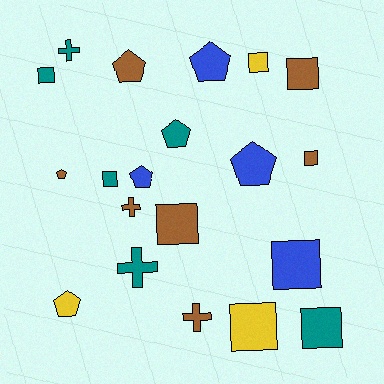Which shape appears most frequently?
Square, with 9 objects.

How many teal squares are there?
There are 3 teal squares.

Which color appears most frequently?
Brown, with 7 objects.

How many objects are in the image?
There are 20 objects.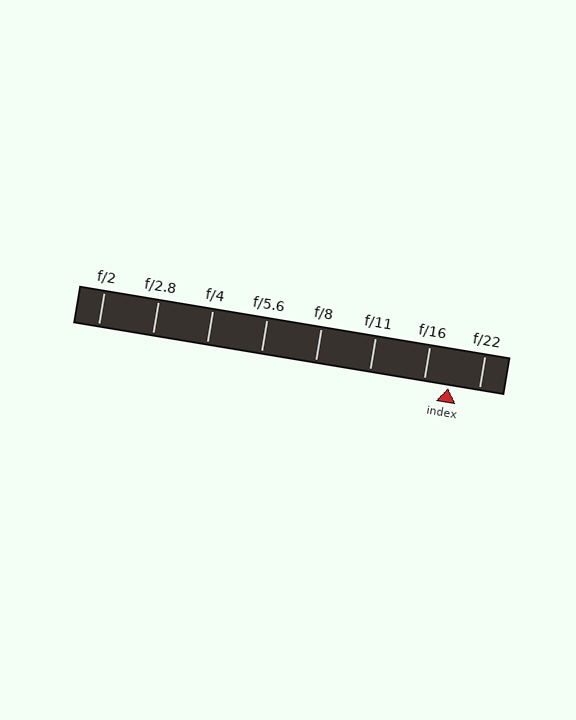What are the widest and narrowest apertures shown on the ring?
The widest aperture shown is f/2 and the narrowest is f/22.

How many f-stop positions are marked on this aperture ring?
There are 8 f-stop positions marked.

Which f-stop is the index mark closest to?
The index mark is closest to f/16.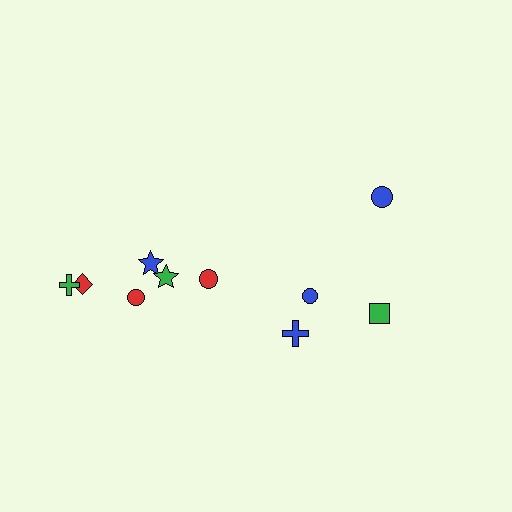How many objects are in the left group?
There are 6 objects.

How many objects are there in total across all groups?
There are 10 objects.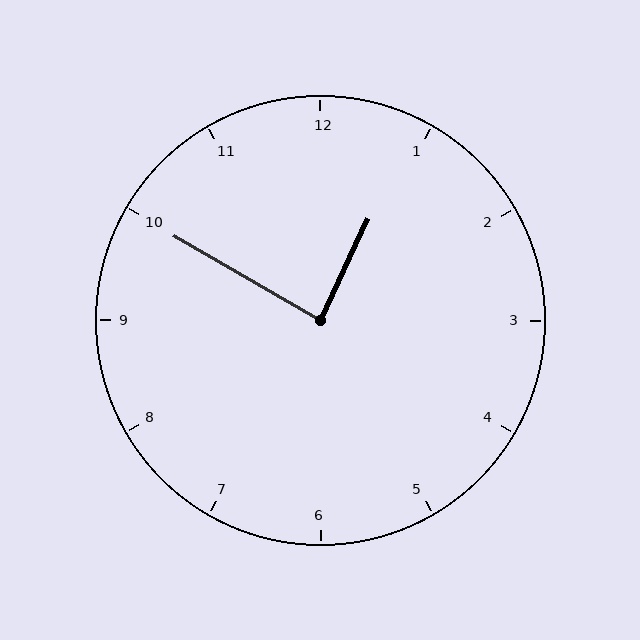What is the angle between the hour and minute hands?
Approximately 85 degrees.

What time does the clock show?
12:50.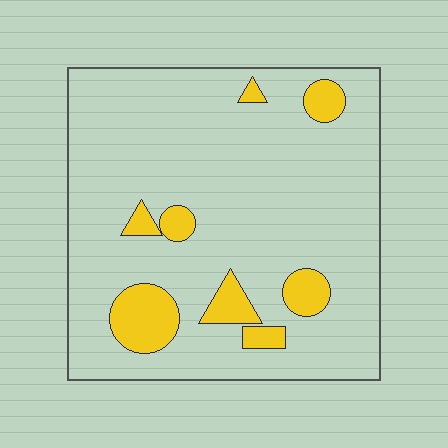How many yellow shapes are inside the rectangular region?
8.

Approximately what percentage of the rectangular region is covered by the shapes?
Approximately 15%.